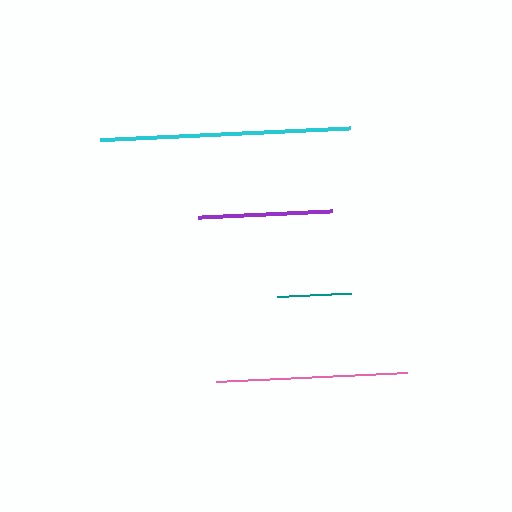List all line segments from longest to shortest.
From longest to shortest: cyan, pink, purple, teal.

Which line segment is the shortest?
The teal line is the shortest at approximately 74 pixels.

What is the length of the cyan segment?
The cyan segment is approximately 250 pixels long.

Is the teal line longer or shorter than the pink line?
The pink line is longer than the teal line.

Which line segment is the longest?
The cyan line is the longest at approximately 250 pixels.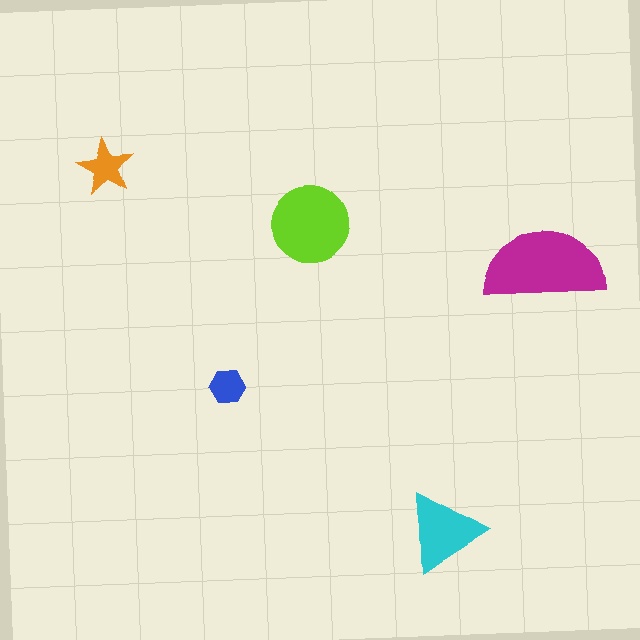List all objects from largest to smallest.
The magenta semicircle, the lime circle, the cyan triangle, the orange star, the blue hexagon.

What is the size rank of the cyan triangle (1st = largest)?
3rd.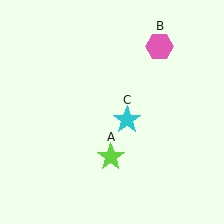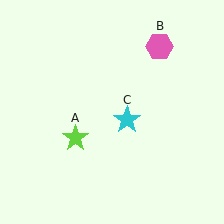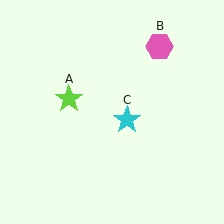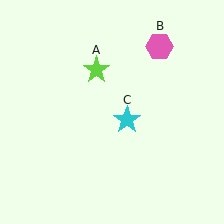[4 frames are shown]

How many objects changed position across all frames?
1 object changed position: lime star (object A).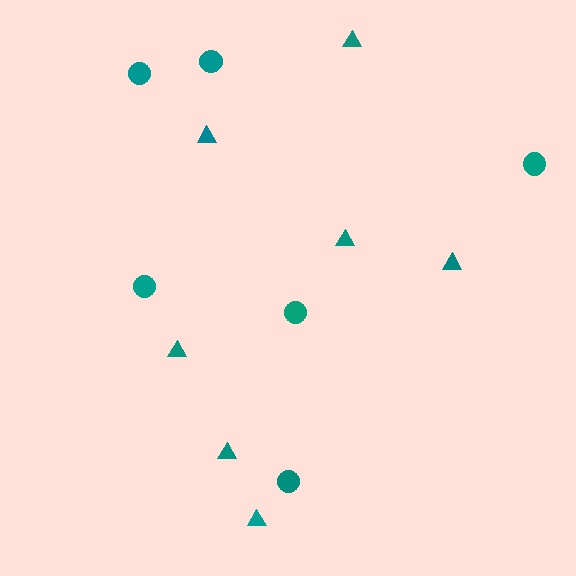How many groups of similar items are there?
There are 2 groups: one group of triangles (7) and one group of circles (6).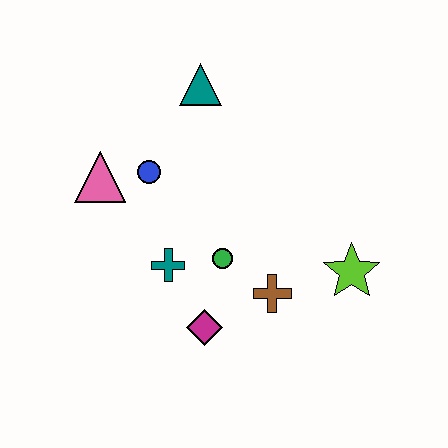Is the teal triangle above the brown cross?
Yes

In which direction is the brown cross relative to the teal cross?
The brown cross is to the right of the teal cross.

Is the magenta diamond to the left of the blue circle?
No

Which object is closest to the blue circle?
The pink triangle is closest to the blue circle.